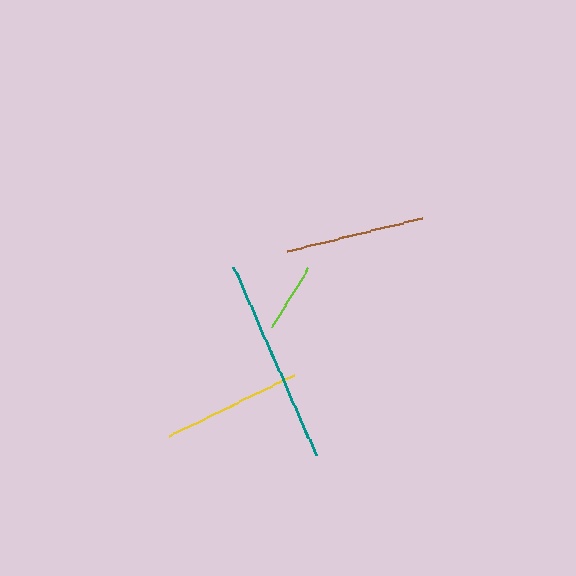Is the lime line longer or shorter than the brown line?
The brown line is longer than the lime line.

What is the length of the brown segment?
The brown segment is approximately 139 pixels long.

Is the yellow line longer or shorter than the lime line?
The yellow line is longer than the lime line.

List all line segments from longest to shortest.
From longest to shortest: teal, brown, yellow, lime.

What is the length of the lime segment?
The lime segment is approximately 70 pixels long.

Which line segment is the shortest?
The lime line is the shortest at approximately 70 pixels.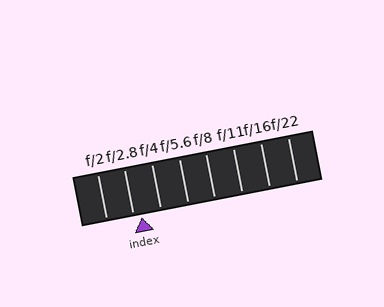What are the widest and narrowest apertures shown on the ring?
The widest aperture shown is f/2 and the narrowest is f/22.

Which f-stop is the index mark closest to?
The index mark is closest to f/2.8.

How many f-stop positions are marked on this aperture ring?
There are 8 f-stop positions marked.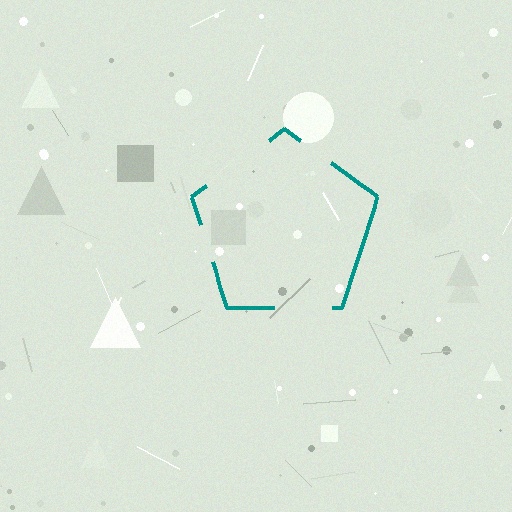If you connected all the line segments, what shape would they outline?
They would outline a pentagon.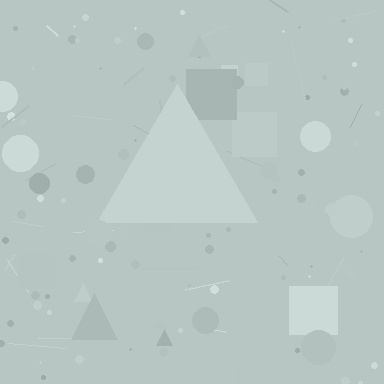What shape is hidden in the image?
A triangle is hidden in the image.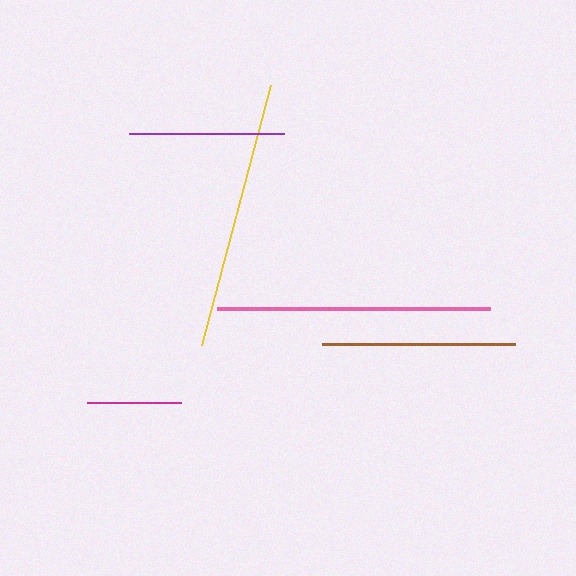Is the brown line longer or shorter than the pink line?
The pink line is longer than the brown line.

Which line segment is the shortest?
The magenta line is the shortest at approximately 94 pixels.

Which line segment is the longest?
The pink line is the longest at approximately 273 pixels.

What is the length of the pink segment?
The pink segment is approximately 273 pixels long.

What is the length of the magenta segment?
The magenta segment is approximately 94 pixels long.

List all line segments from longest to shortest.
From longest to shortest: pink, yellow, brown, purple, magenta.